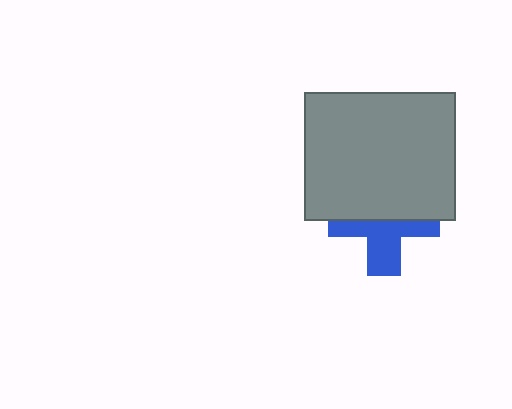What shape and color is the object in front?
The object in front is a gray rectangle.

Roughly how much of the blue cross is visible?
About half of it is visible (roughly 48%).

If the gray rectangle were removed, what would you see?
You would see the complete blue cross.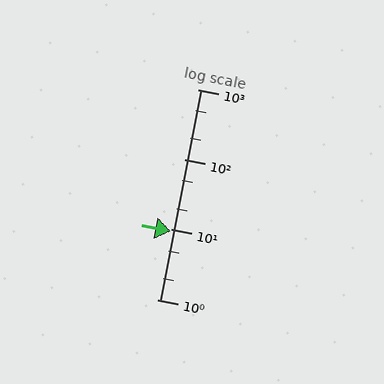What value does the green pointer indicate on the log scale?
The pointer indicates approximately 9.3.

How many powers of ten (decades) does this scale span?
The scale spans 3 decades, from 1 to 1000.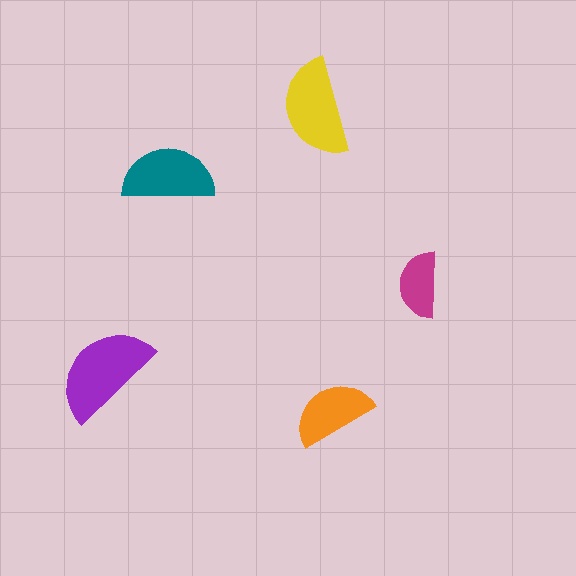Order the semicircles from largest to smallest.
the purple one, the yellow one, the teal one, the orange one, the magenta one.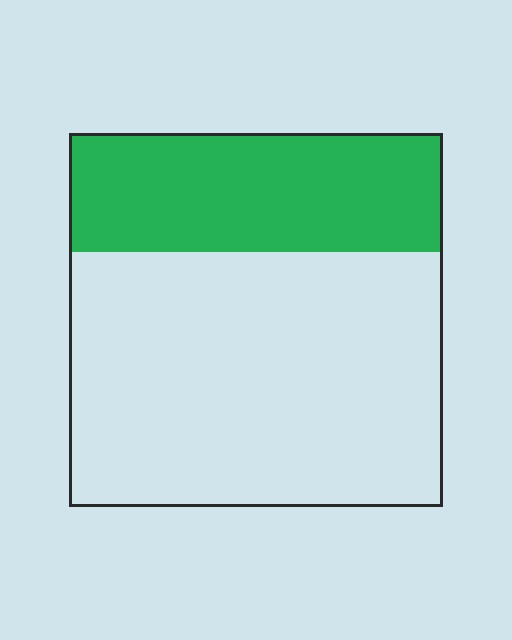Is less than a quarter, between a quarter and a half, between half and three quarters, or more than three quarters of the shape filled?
Between a quarter and a half.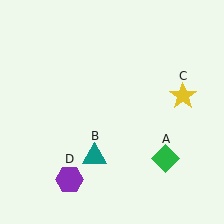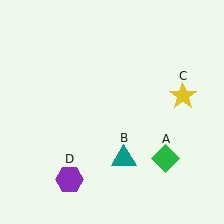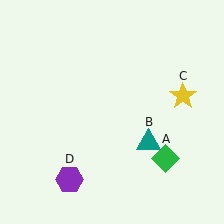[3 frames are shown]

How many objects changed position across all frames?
1 object changed position: teal triangle (object B).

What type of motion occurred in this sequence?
The teal triangle (object B) rotated counterclockwise around the center of the scene.